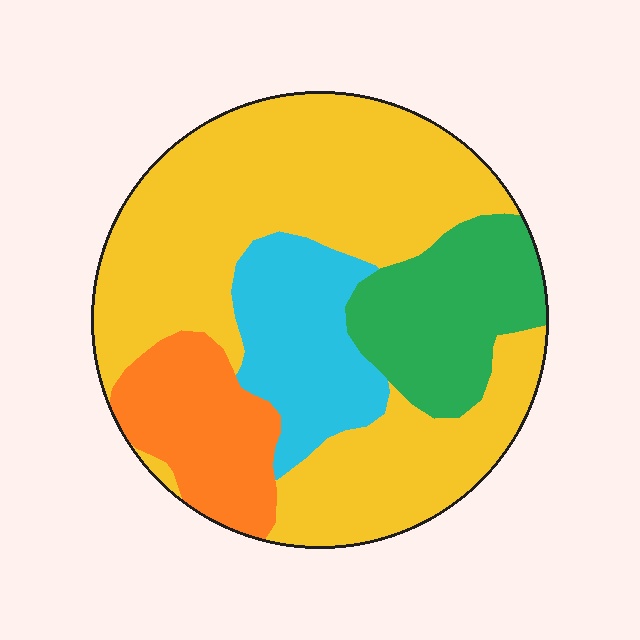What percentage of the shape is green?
Green covers around 15% of the shape.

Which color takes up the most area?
Yellow, at roughly 55%.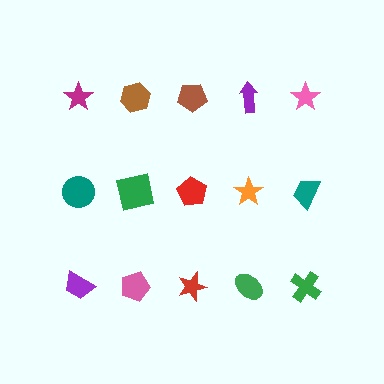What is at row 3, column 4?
A green ellipse.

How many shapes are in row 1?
5 shapes.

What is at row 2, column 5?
A teal trapezoid.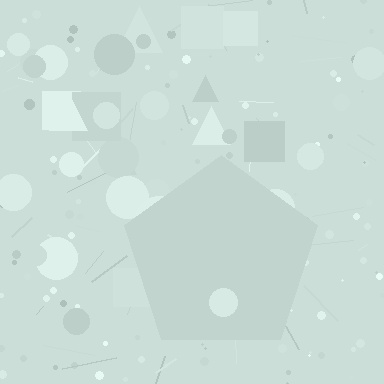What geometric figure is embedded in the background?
A pentagon is embedded in the background.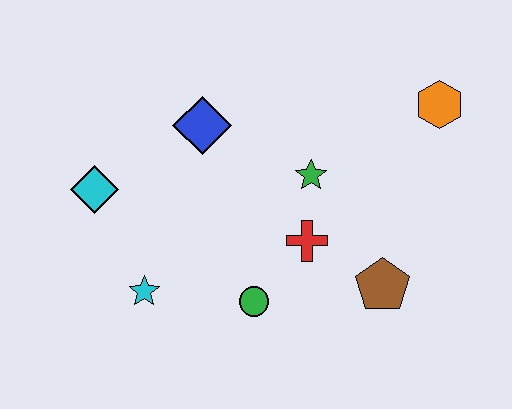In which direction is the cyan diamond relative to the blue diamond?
The cyan diamond is to the left of the blue diamond.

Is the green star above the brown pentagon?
Yes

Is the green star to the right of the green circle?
Yes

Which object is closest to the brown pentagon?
The red cross is closest to the brown pentagon.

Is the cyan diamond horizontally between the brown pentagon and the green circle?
No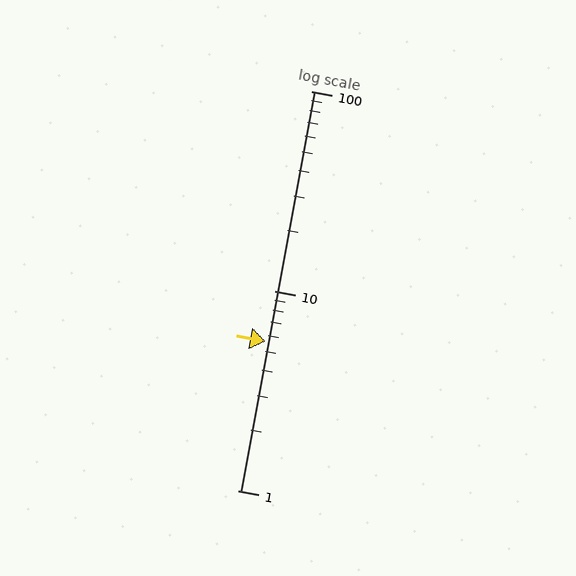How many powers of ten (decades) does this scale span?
The scale spans 2 decades, from 1 to 100.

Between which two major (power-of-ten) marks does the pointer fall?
The pointer is between 1 and 10.